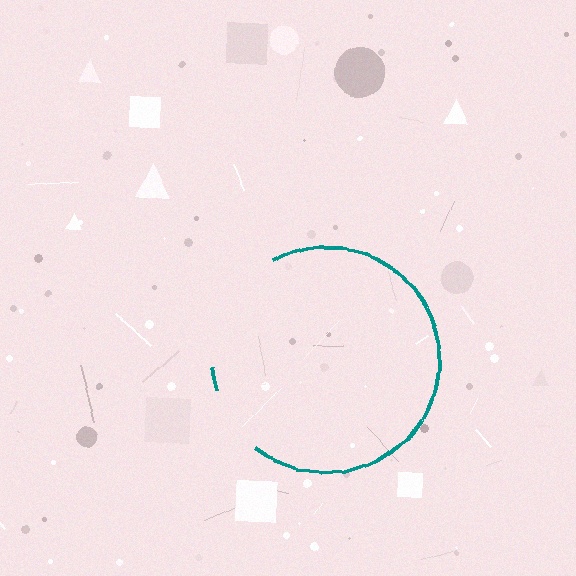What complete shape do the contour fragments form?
The contour fragments form a circle.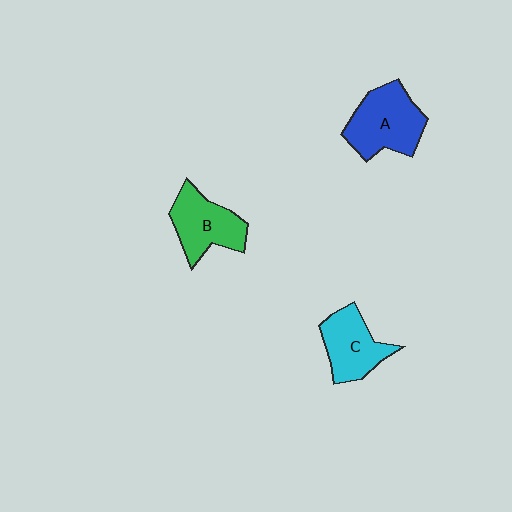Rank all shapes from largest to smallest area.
From largest to smallest: A (blue), B (green), C (cyan).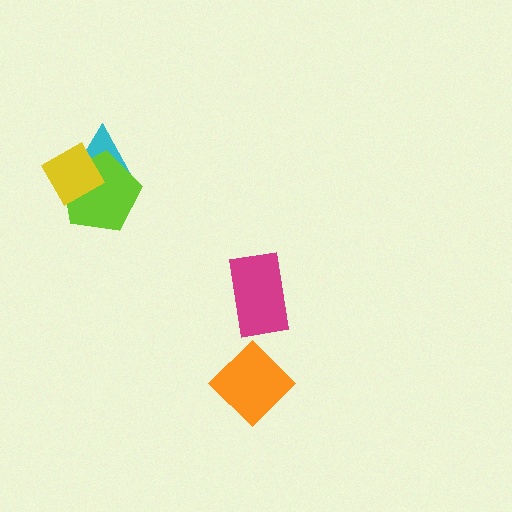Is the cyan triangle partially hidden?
Yes, it is partially covered by another shape.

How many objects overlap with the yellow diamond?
2 objects overlap with the yellow diamond.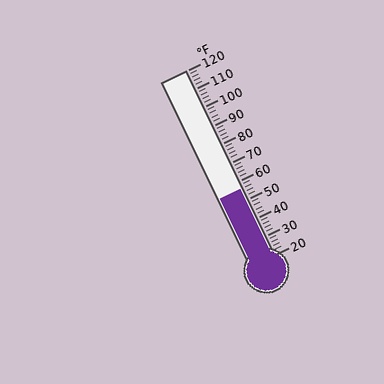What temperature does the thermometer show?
The thermometer shows approximately 56°F.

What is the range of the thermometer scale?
The thermometer scale ranges from 20°F to 120°F.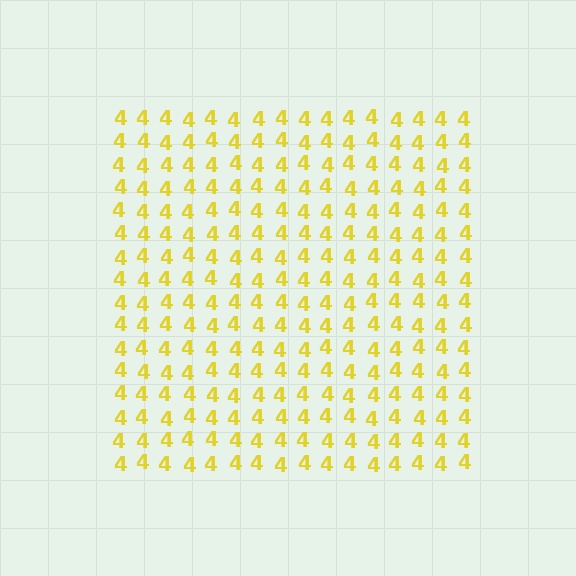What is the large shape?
The large shape is a square.